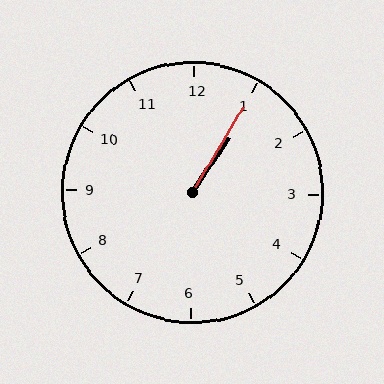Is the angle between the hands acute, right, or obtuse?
It is acute.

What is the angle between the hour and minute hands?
Approximately 2 degrees.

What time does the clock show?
1:05.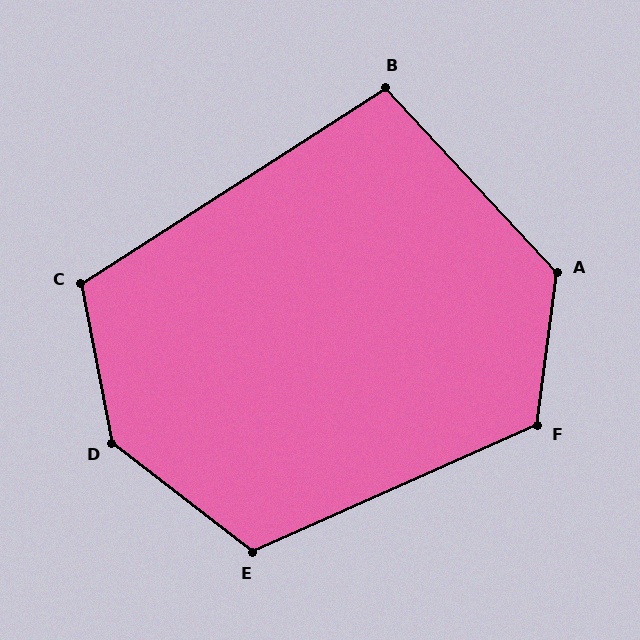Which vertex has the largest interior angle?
D, at approximately 139 degrees.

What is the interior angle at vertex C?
Approximately 112 degrees (obtuse).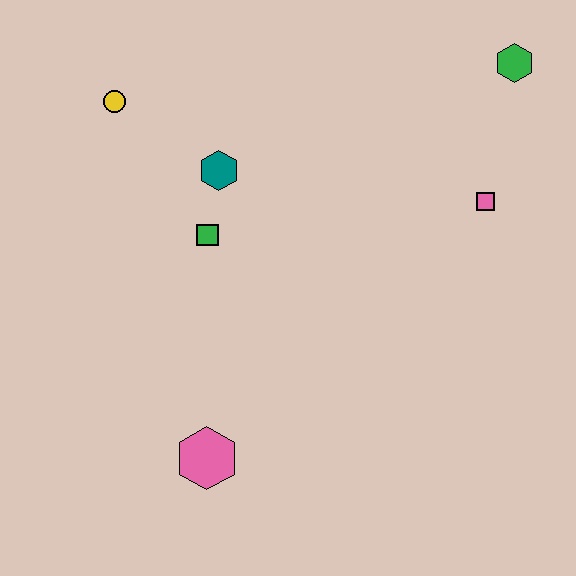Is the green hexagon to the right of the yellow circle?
Yes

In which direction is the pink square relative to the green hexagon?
The pink square is below the green hexagon.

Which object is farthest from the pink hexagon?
The green hexagon is farthest from the pink hexagon.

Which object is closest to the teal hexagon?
The green square is closest to the teal hexagon.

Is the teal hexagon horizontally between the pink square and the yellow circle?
Yes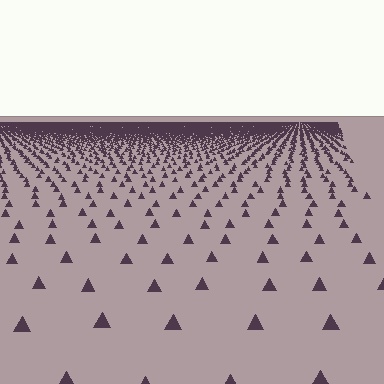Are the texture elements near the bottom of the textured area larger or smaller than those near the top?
Larger. Near the bottom, elements are closer to the viewer and appear at a bigger on-screen size.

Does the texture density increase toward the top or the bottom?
Density increases toward the top.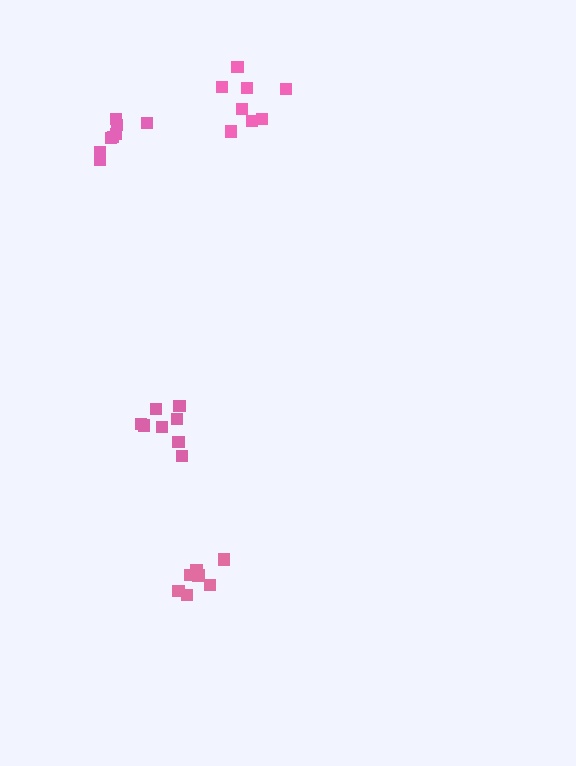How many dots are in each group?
Group 1: 8 dots, Group 2: 8 dots, Group 3: 8 dots, Group 4: 7 dots (31 total).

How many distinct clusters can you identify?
There are 4 distinct clusters.